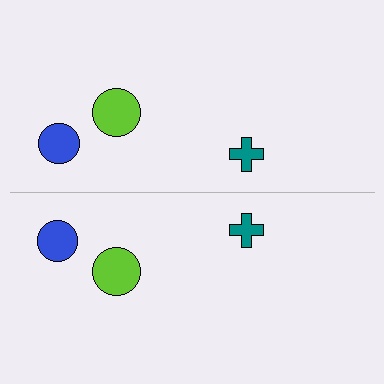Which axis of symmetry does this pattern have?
The pattern has a horizontal axis of symmetry running through the center of the image.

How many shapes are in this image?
There are 6 shapes in this image.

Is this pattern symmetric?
Yes, this pattern has bilateral (reflection) symmetry.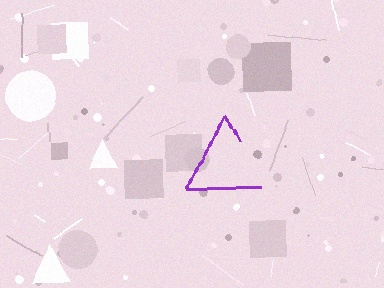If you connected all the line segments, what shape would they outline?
They would outline a triangle.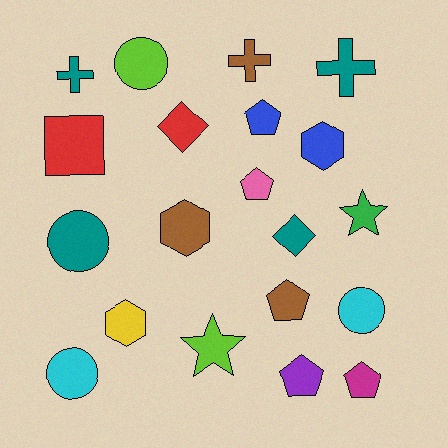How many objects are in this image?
There are 20 objects.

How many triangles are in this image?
There are no triangles.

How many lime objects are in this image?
There are 2 lime objects.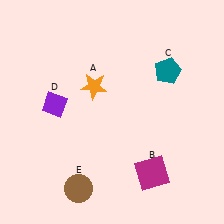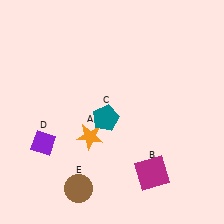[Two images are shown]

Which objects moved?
The objects that moved are: the orange star (A), the teal pentagon (C), the purple diamond (D).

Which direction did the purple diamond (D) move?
The purple diamond (D) moved down.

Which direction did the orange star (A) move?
The orange star (A) moved down.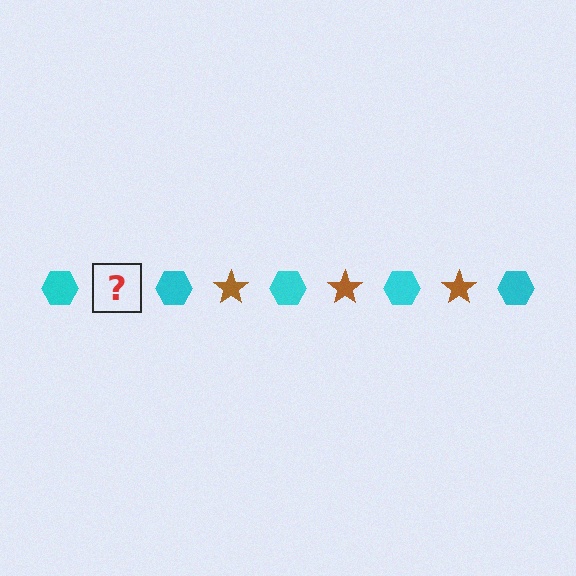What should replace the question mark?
The question mark should be replaced with a brown star.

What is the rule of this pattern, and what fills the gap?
The rule is that the pattern alternates between cyan hexagon and brown star. The gap should be filled with a brown star.